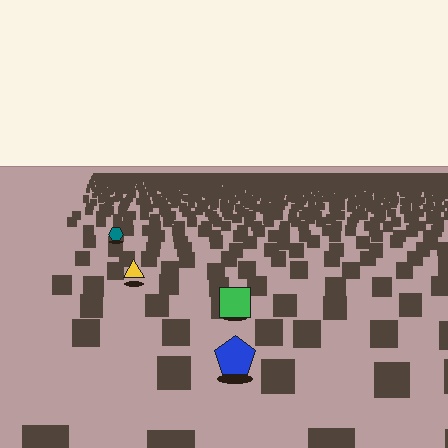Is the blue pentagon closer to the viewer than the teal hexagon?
Yes. The blue pentagon is closer — you can tell from the texture gradient: the ground texture is coarser near it.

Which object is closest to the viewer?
The blue pentagon is closest. The texture marks near it are larger and more spread out.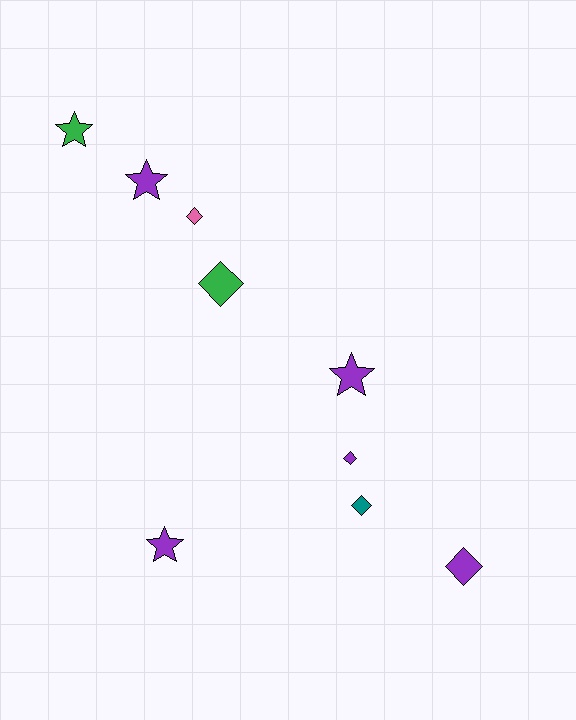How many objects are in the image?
There are 9 objects.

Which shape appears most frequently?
Diamond, with 5 objects.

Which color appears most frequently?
Purple, with 5 objects.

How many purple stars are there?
There are 3 purple stars.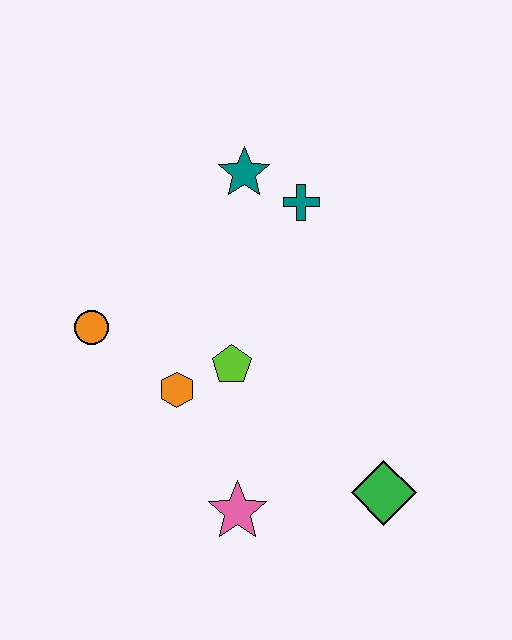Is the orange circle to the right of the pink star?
No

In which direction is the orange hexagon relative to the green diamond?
The orange hexagon is to the left of the green diamond.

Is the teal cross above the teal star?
No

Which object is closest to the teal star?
The teal cross is closest to the teal star.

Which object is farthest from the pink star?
The teal star is farthest from the pink star.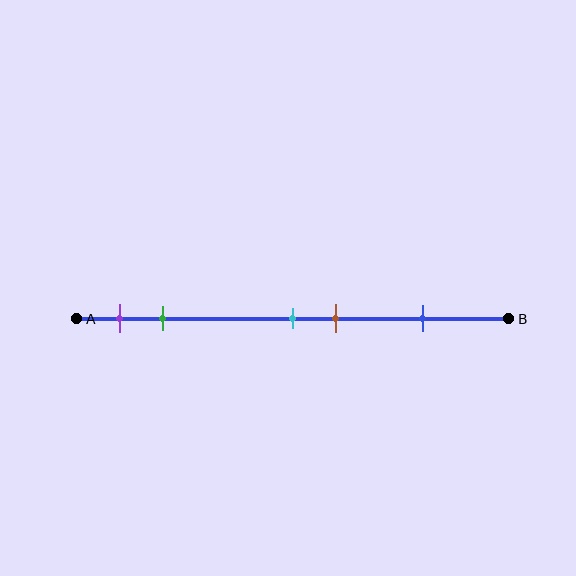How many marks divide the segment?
There are 5 marks dividing the segment.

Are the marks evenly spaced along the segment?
No, the marks are not evenly spaced.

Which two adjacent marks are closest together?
The cyan and brown marks are the closest adjacent pair.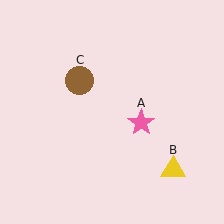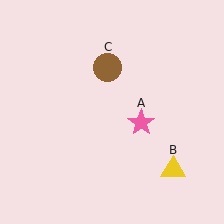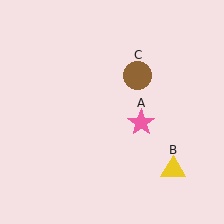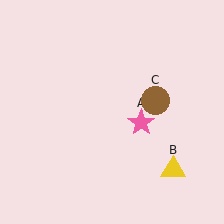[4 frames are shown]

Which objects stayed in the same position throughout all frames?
Pink star (object A) and yellow triangle (object B) remained stationary.